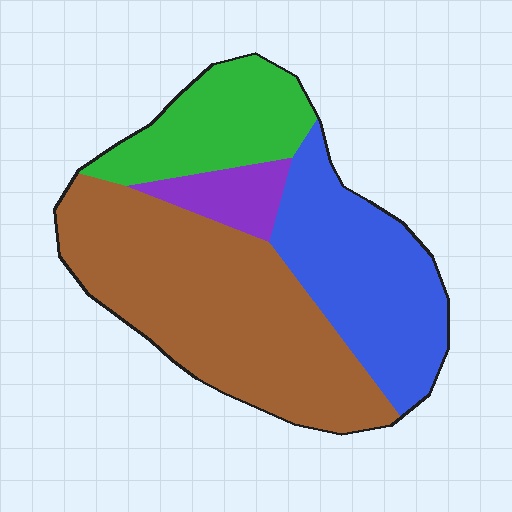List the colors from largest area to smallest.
From largest to smallest: brown, blue, green, purple.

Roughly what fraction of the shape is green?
Green takes up about one sixth (1/6) of the shape.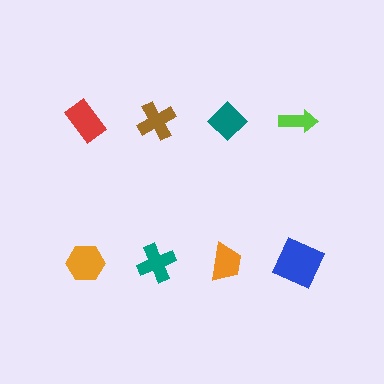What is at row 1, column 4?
A lime arrow.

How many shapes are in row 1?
4 shapes.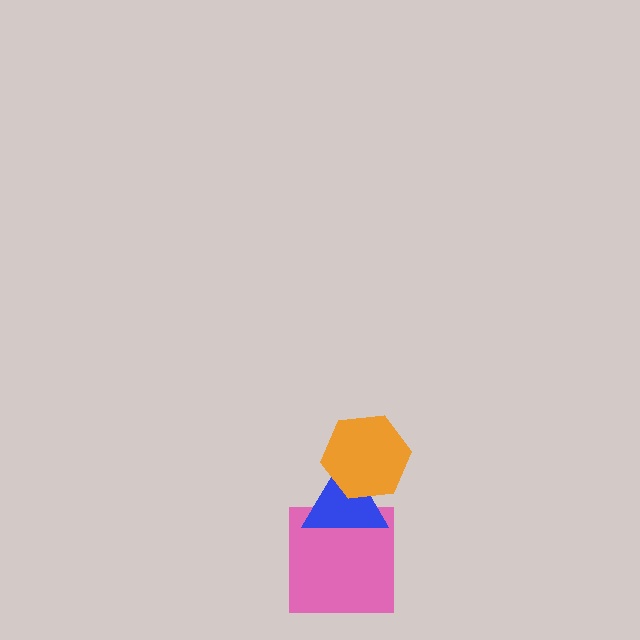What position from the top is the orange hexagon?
The orange hexagon is 1st from the top.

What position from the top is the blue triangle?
The blue triangle is 2nd from the top.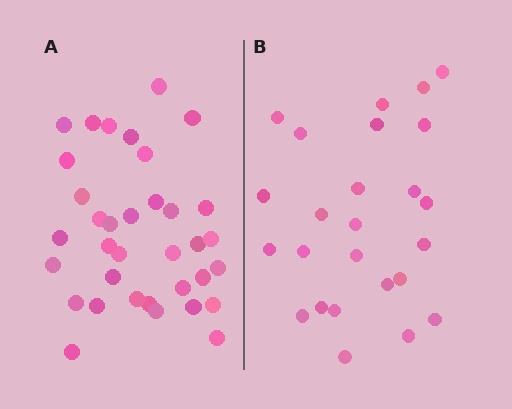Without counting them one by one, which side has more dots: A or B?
Region A (the left region) has more dots.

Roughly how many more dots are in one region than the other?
Region A has roughly 10 or so more dots than region B.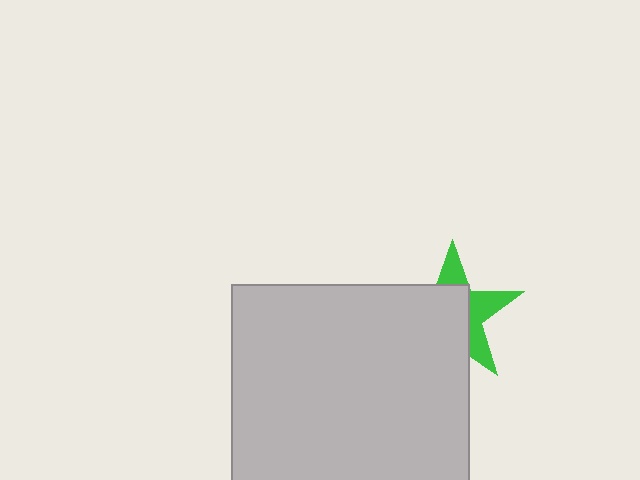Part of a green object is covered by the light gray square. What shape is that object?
It is a star.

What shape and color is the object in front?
The object in front is a light gray square.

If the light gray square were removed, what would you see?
You would see the complete green star.